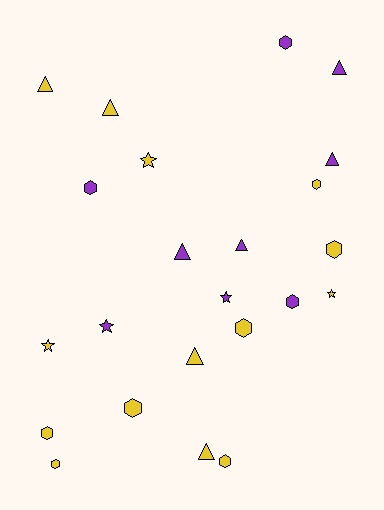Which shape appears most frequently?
Hexagon, with 10 objects.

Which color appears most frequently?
Yellow, with 14 objects.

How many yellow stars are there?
There are 3 yellow stars.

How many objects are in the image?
There are 23 objects.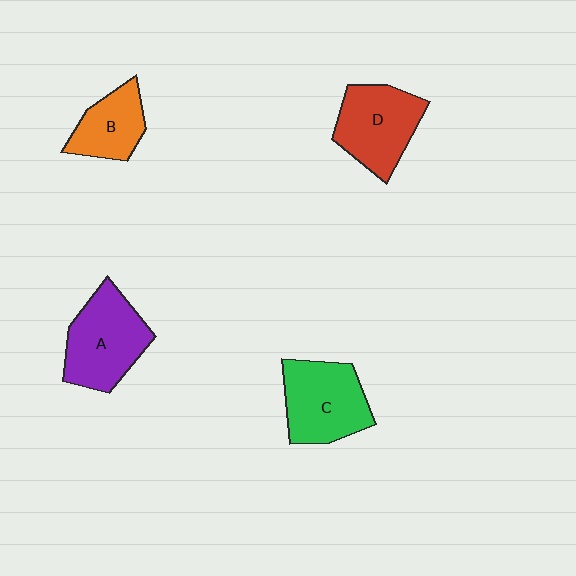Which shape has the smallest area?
Shape B (orange).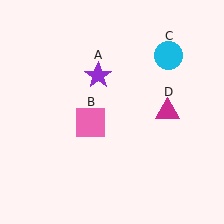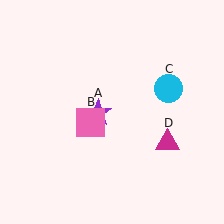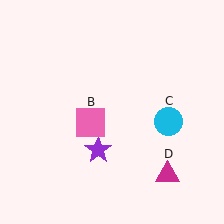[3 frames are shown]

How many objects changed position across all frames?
3 objects changed position: purple star (object A), cyan circle (object C), magenta triangle (object D).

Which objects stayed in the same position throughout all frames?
Pink square (object B) remained stationary.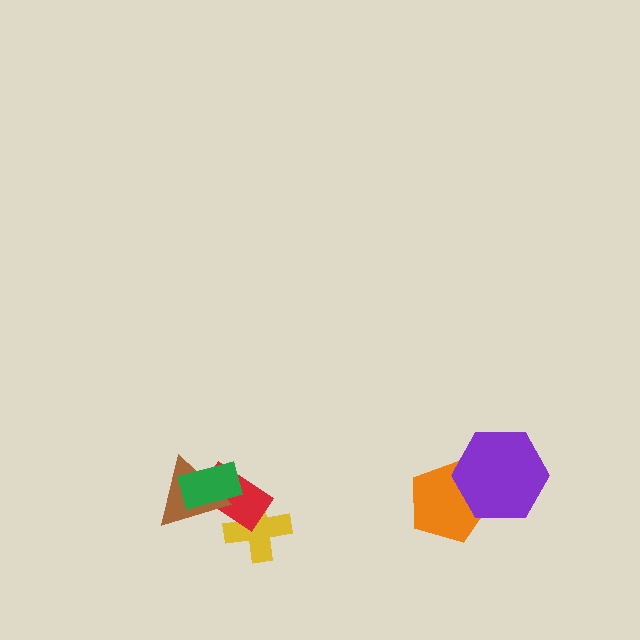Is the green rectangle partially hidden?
No, no other shape covers it.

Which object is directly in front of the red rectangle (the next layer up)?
The brown triangle is directly in front of the red rectangle.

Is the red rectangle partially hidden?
Yes, it is partially covered by another shape.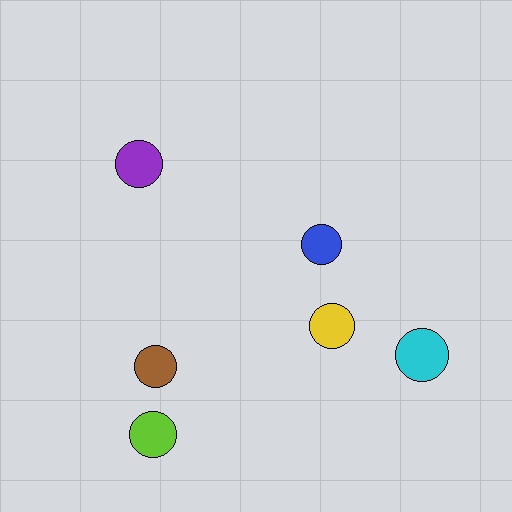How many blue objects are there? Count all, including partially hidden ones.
There is 1 blue object.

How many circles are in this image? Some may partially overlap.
There are 6 circles.